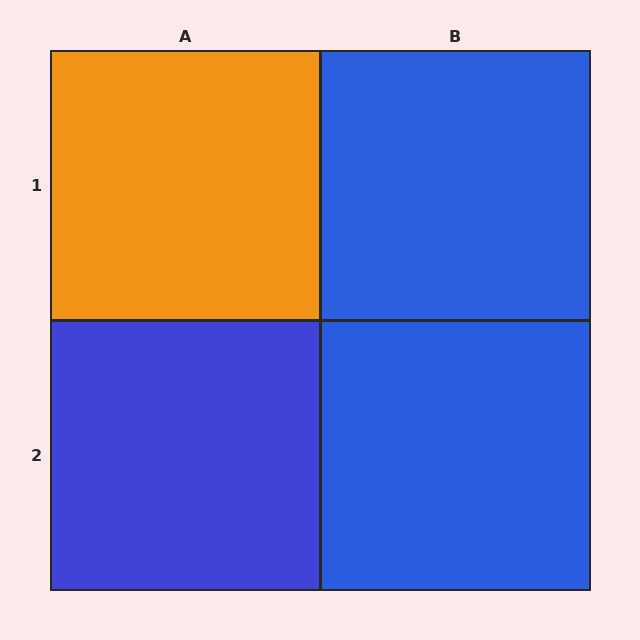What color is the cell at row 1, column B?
Blue.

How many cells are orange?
1 cell is orange.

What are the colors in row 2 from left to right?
Blue, blue.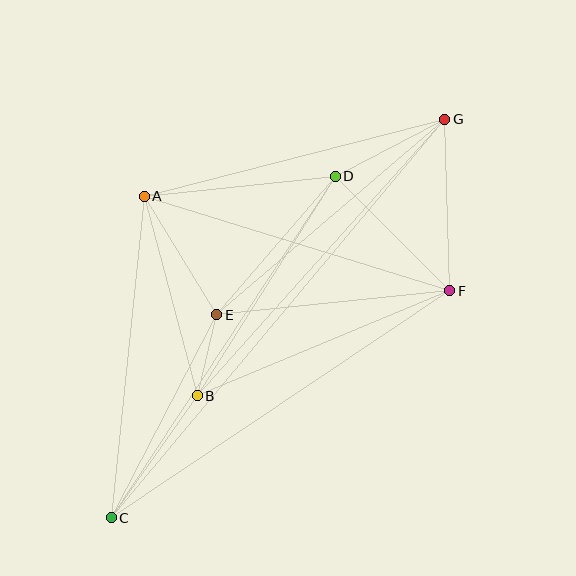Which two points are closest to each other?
Points B and E are closest to each other.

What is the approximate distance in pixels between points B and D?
The distance between B and D is approximately 259 pixels.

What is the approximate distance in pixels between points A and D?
The distance between A and D is approximately 192 pixels.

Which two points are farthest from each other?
Points C and G are farthest from each other.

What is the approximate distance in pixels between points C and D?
The distance between C and D is approximately 408 pixels.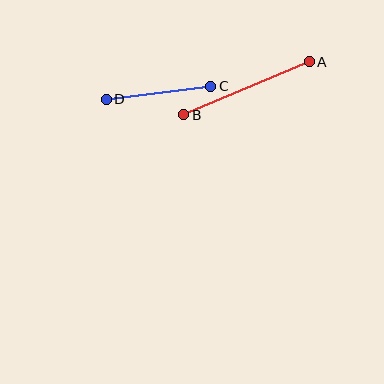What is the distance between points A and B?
The distance is approximately 136 pixels.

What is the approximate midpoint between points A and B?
The midpoint is at approximately (246, 88) pixels.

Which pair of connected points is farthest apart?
Points A and B are farthest apart.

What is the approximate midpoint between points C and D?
The midpoint is at approximately (159, 93) pixels.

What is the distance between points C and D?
The distance is approximately 105 pixels.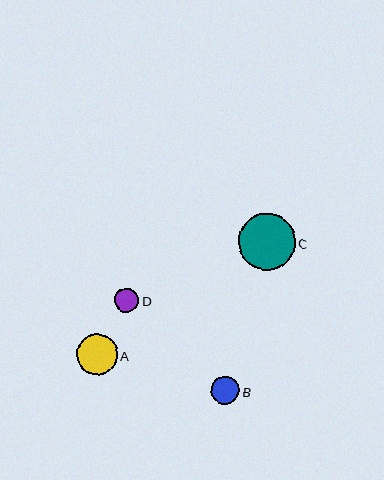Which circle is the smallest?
Circle D is the smallest with a size of approximately 24 pixels.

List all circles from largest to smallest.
From largest to smallest: C, A, B, D.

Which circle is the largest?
Circle C is the largest with a size of approximately 57 pixels.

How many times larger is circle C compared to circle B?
Circle C is approximately 2.0 times the size of circle B.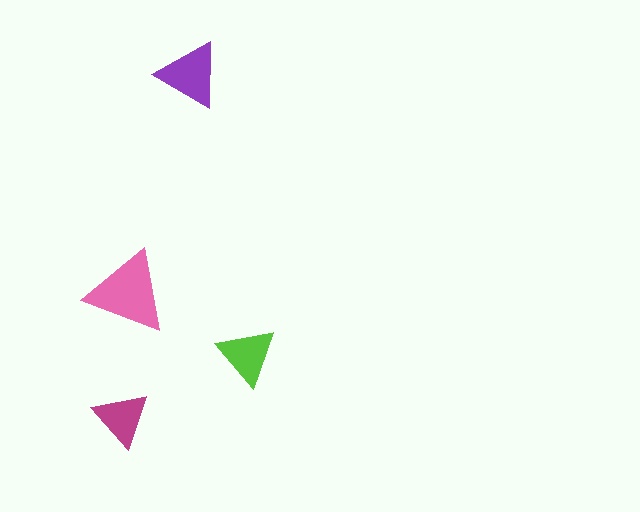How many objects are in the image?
There are 4 objects in the image.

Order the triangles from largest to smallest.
the pink one, the purple one, the lime one, the magenta one.